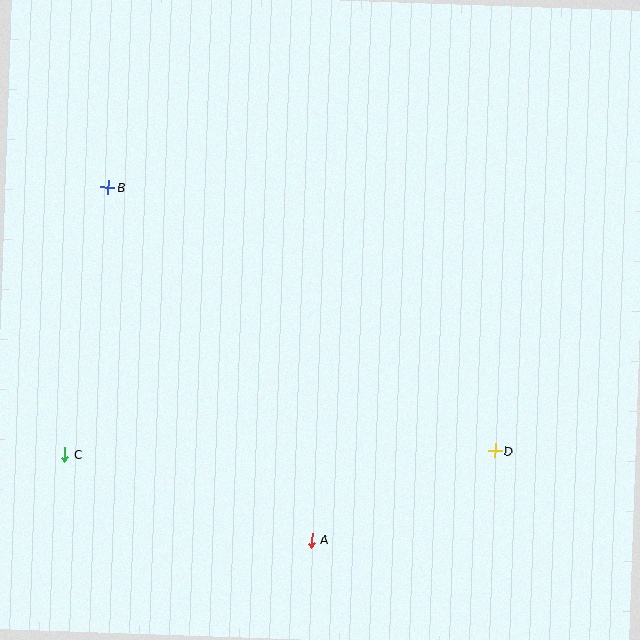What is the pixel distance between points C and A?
The distance between C and A is 261 pixels.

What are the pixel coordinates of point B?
Point B is at (108, 187).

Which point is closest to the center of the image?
Point D at (495, 451) is closest to the center.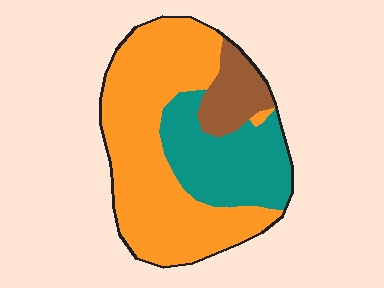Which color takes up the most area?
Orange, at roughly 60%.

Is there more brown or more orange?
Orange.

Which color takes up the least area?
Brown, at roughly 10%.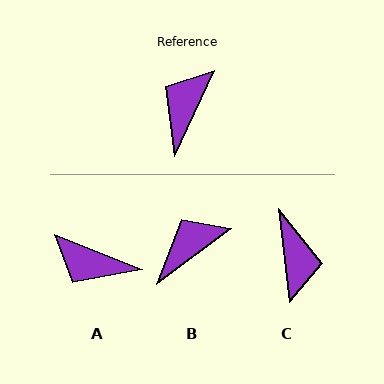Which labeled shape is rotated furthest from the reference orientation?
C, about 148 degrees away.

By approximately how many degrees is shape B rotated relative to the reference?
Approximately 28 degrees clockwise.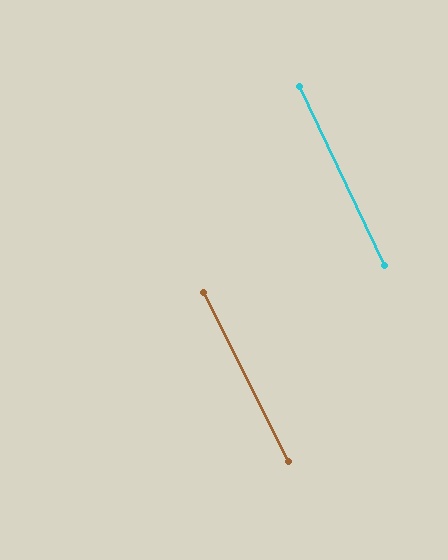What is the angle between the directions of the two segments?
Approximately 1 degree.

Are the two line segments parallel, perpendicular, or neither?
Parallel — their directions differ by only 1.2°.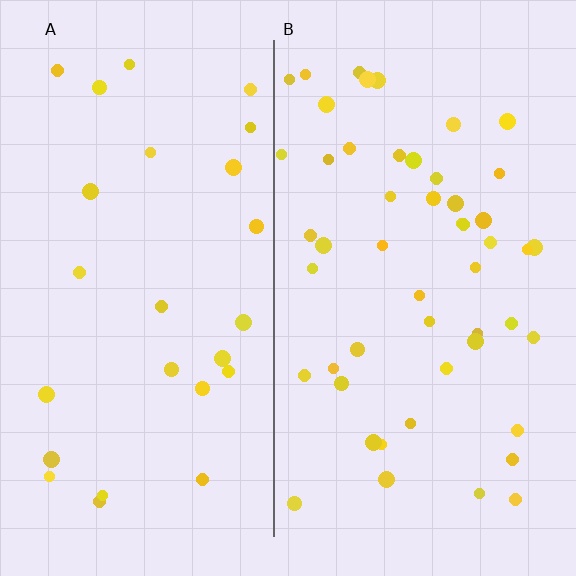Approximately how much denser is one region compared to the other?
Approximately 2.0× — region B over region A.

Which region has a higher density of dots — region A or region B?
B (the right).